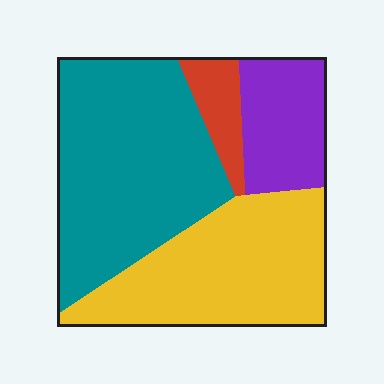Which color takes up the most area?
Teal, at roughly 45%.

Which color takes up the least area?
Red, at roughly 5%.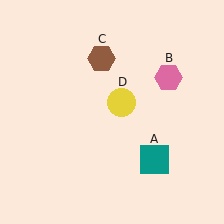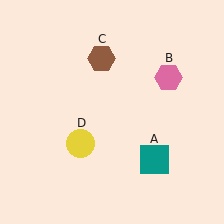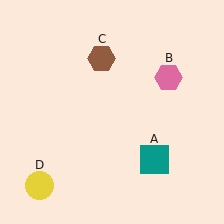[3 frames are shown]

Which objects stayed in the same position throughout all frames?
Teal square (object A) and pink hexagon (object B) and brown hexagon (object C) remained stationary.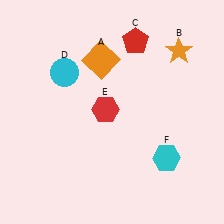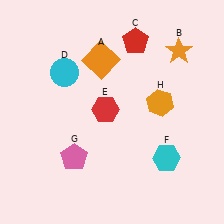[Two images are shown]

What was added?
A pink pentagon (G), an orange hexagon (H) were added in Image 2.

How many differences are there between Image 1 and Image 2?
There are 2 differences between the two images.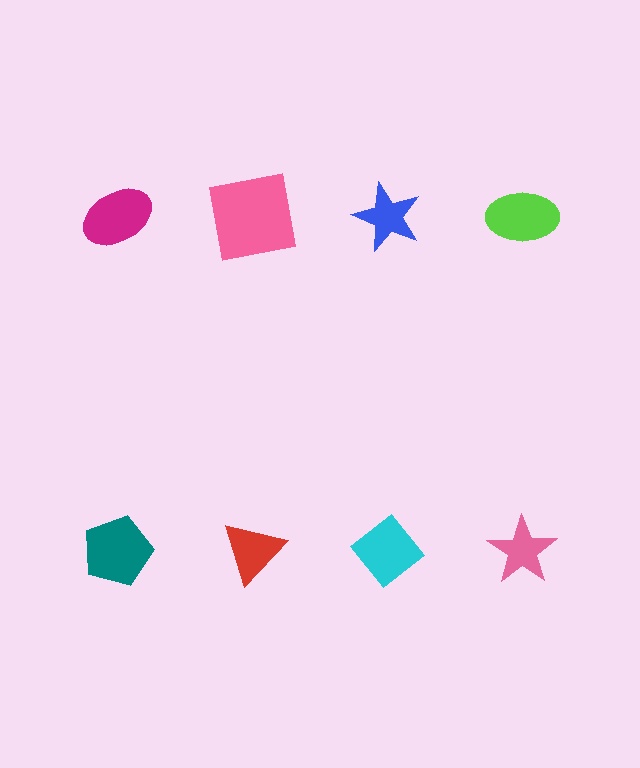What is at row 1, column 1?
A magenta ellipse.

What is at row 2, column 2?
A red triangle.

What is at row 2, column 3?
A cyan diamond.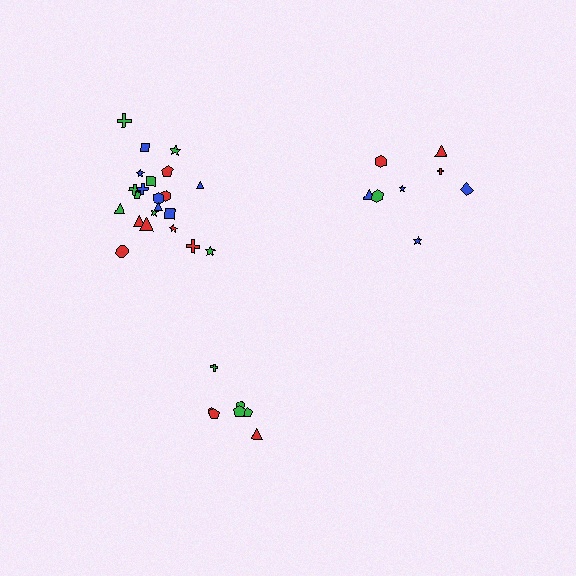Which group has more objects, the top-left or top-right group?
The top-left group.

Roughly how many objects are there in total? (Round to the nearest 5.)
Roughly 35 objects in total.